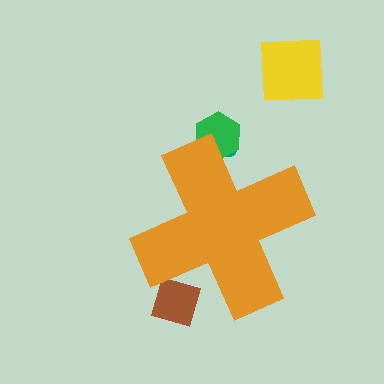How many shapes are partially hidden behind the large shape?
3 shapes are partially hidden.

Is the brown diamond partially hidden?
Yes, the brown diamond is partially hidden behind the orange cross.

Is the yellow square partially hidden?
No, the yellow square is fully visible.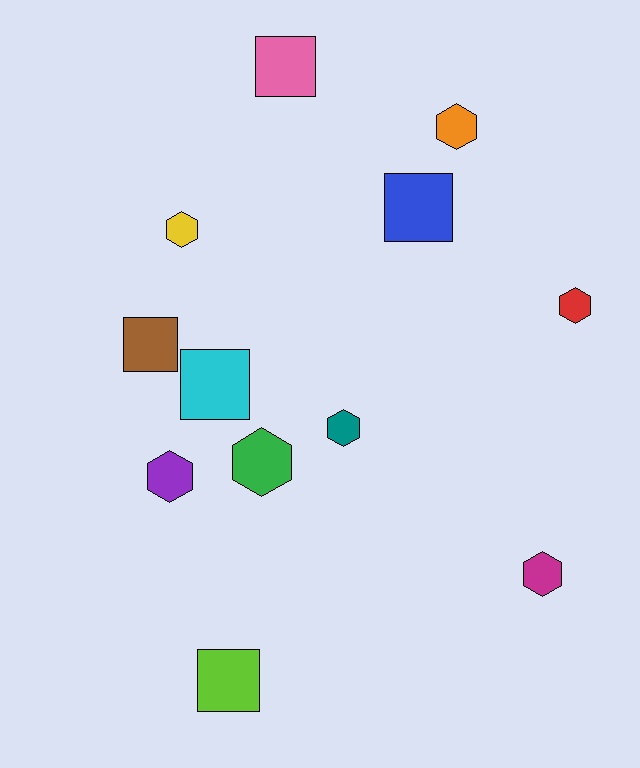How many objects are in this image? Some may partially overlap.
There are 12 objects.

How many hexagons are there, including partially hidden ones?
There are 7 hexagons.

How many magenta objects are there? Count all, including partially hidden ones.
There is 1 magenta object.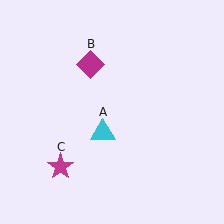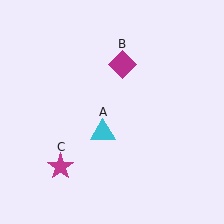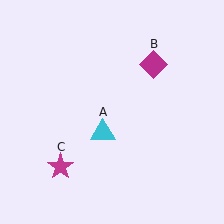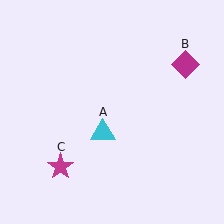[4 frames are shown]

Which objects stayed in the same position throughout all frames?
Cyan triangle (object A) and magenta star (object C) remained stationary.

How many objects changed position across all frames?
1 object changed position: magenta diamond (object B).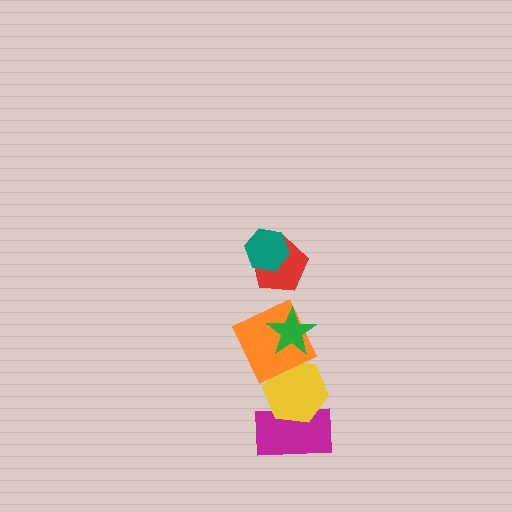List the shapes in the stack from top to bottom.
From top to bottom: the teal hexagon, the red pentagon, the green star, the orange square, the yellow hexagon, the magenta rectangle.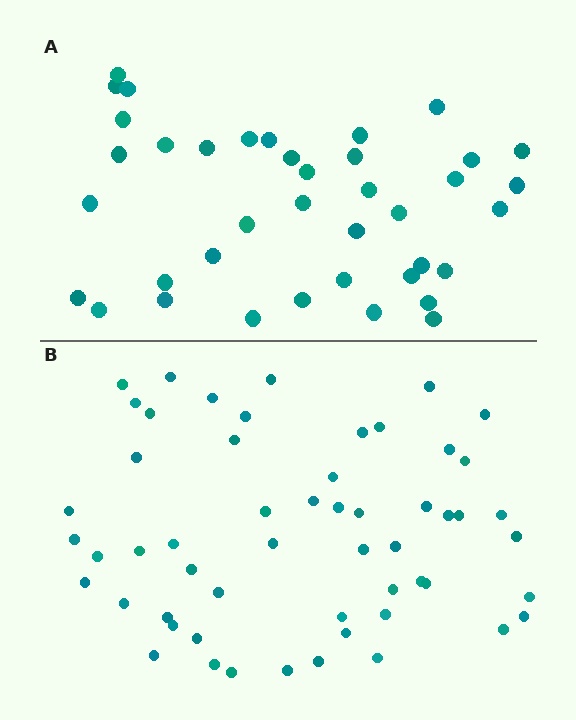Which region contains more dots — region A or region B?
Region B (the bottom region) has more dots.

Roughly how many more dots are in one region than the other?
Region B has approximately 15 more dots than region A.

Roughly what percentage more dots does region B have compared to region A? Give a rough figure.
About 40% more.